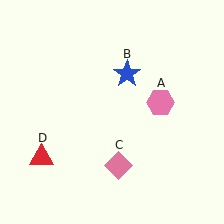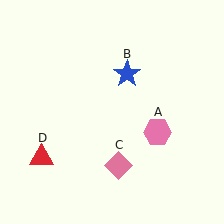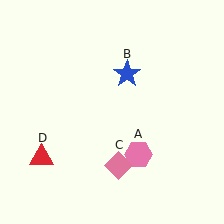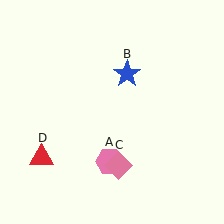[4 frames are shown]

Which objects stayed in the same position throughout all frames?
Blue star (object B) and pink diamond (object C) and red triangle (object D) remained stationary.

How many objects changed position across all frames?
1 object changed position: pink hexagon (object A).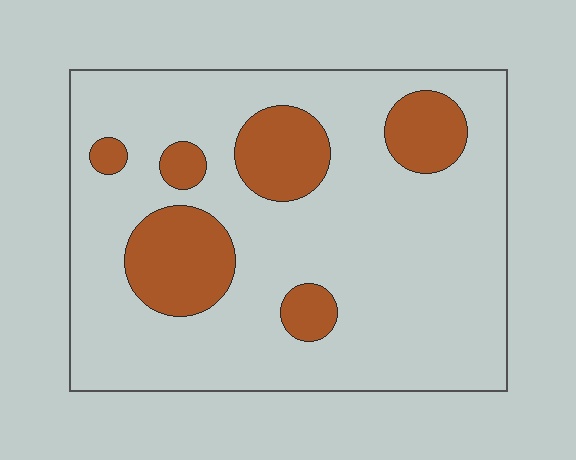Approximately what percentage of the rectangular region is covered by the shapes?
Approximately 20%.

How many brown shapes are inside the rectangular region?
6.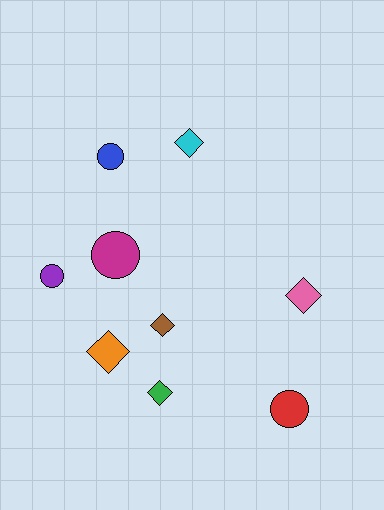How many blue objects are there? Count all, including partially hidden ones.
There is 1 blue object.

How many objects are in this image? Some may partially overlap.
There are 9 objects.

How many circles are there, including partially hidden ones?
There are 4 circles.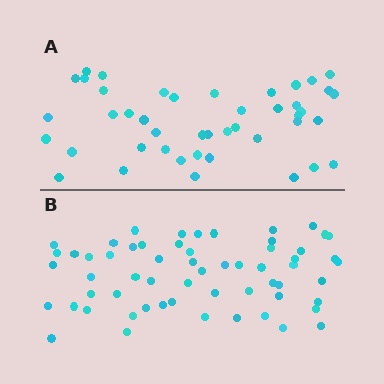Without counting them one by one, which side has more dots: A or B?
Region B (the bottom region) has more dots.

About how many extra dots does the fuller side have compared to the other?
Region B has approximately 15 more dots than region A.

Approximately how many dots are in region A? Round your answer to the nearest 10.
About 40 dots. (The exact count is 44, which rounds to 40.)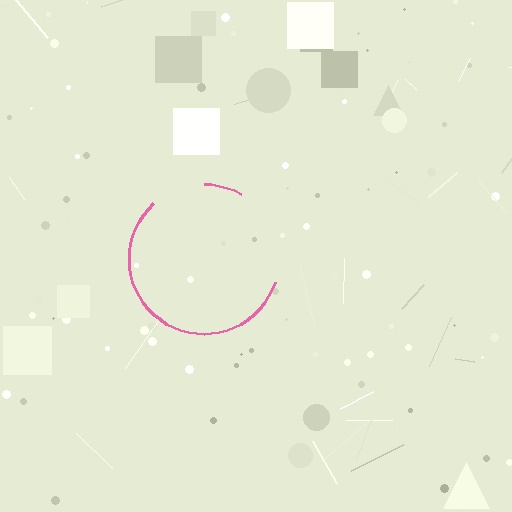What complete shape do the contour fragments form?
The contour fragments form a circle.